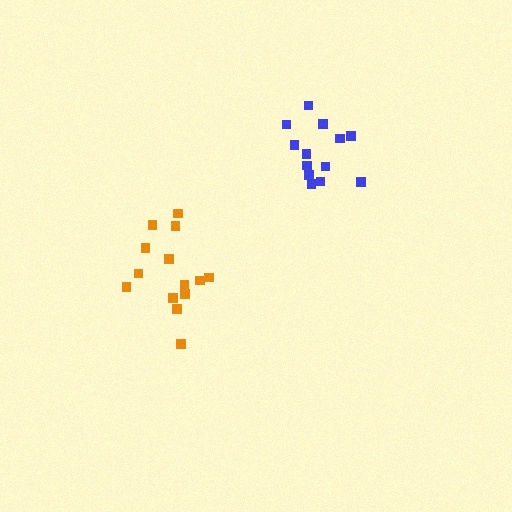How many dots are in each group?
Group 1: 14 dots, Group 2: 13 dots (27 total).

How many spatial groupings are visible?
There are 2 spatial groupings.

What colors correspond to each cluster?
The clusters are colored: orange, blue.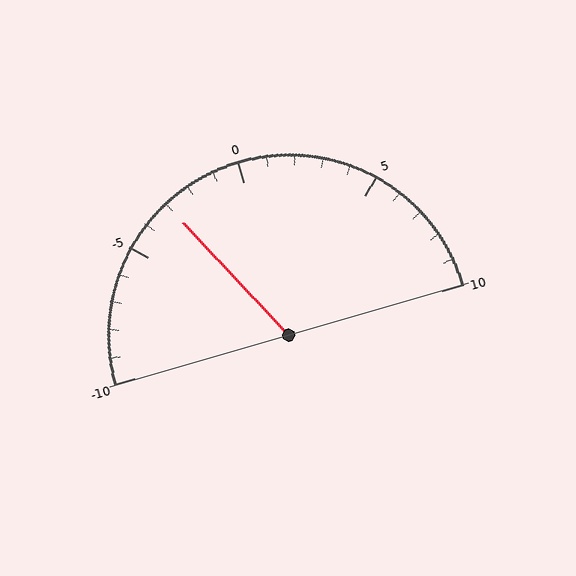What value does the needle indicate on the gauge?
The needle indicates approximately -3.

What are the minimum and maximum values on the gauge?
The gauge ranges from -10 to 10.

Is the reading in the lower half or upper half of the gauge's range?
The reading is in the lower half of the range (-10 to 10).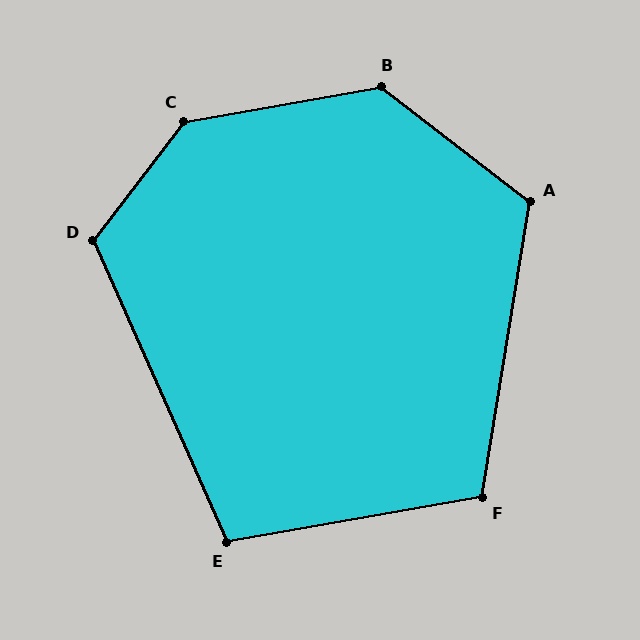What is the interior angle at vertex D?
Approximately 119 degrees (obtuse).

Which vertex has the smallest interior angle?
E, at approximately 104 degrees.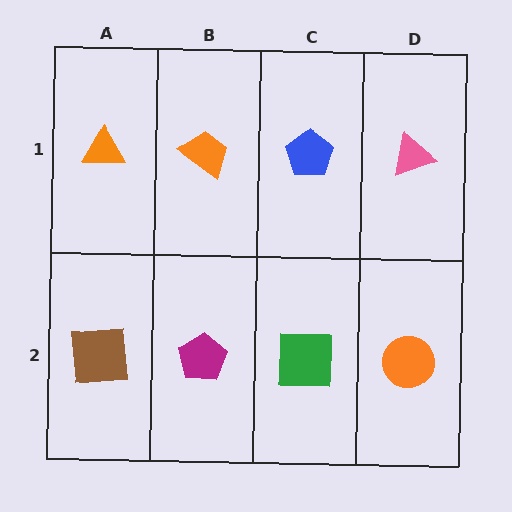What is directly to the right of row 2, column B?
A green square.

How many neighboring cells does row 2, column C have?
3.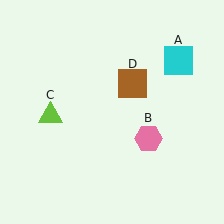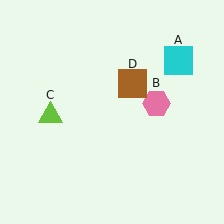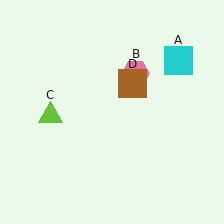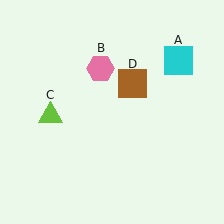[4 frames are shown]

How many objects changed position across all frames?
1 object changed position: pink hexagon (object B).